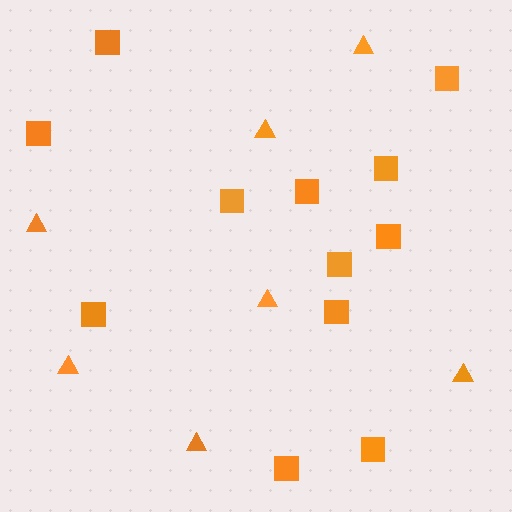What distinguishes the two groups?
There are 2 groups: one group of triangles (7) and one group of squares (12).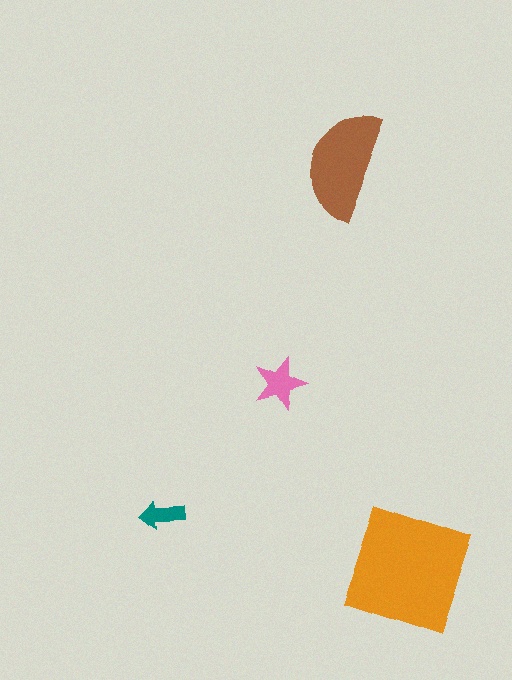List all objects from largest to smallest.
The orange square, the brown semicircle, the pink star, the teal arrow.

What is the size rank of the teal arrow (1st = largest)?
4th.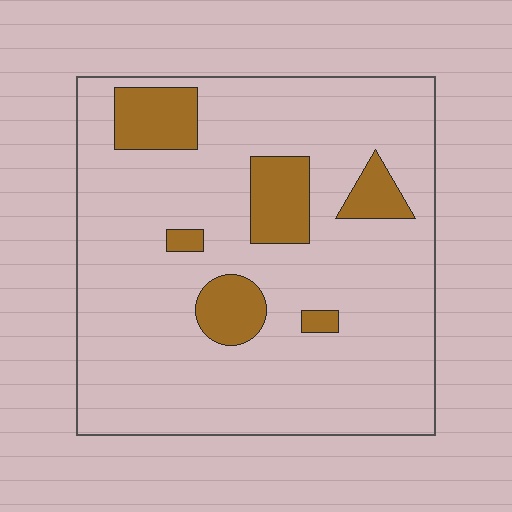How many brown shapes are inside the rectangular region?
6.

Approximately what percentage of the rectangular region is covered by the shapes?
Approximately 15%.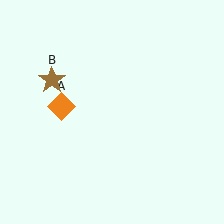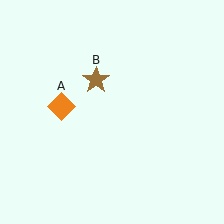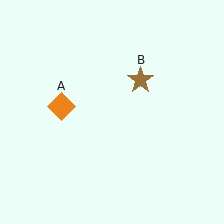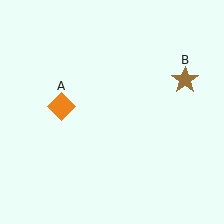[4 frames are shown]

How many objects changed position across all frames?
1 object changed position: brown star (object B).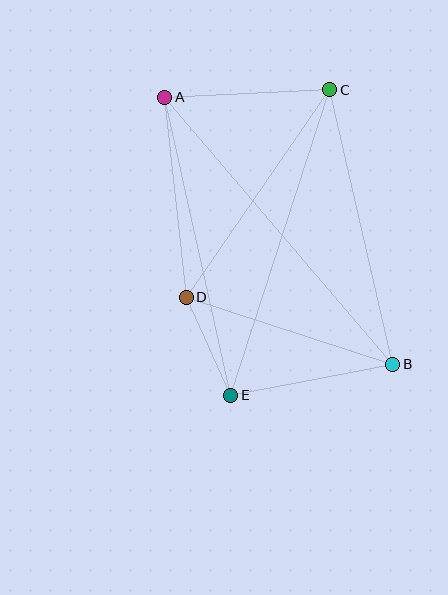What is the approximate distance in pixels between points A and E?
The distance between A and E is approximately 306 pixels.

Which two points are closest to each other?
Points D and E are closest to each other.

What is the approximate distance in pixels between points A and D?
The distance between A and D is approximately 201 pixels.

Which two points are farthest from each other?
Points A and B are farthest from each other.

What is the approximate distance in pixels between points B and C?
The distance between B and C is approximately 282 pixels.